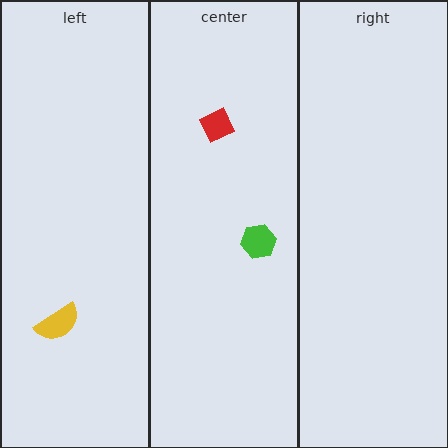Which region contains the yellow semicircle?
The left region.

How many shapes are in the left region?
1.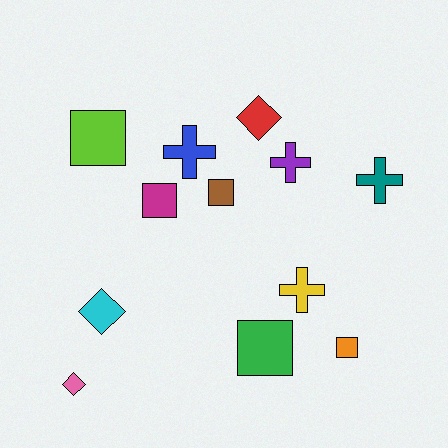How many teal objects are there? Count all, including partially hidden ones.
There is 1 teal object.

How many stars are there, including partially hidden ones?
There are no stars.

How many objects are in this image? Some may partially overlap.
There are 12 objects.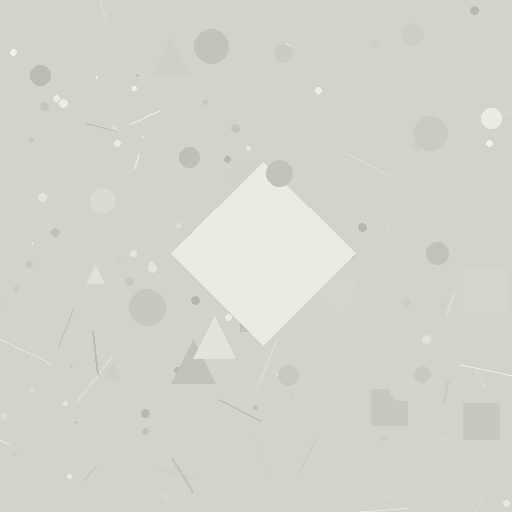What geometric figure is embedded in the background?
A diamond is embedded in the background.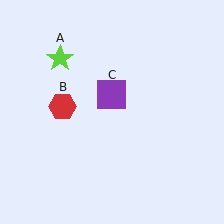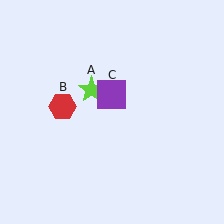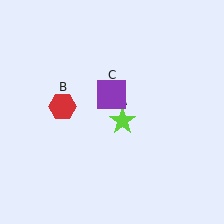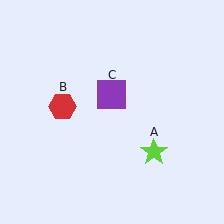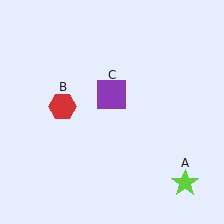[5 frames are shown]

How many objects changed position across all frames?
1 object changed position: lime star (object A).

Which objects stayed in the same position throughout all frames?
Red hexagon (object B) and purple square (object C) remained stationary.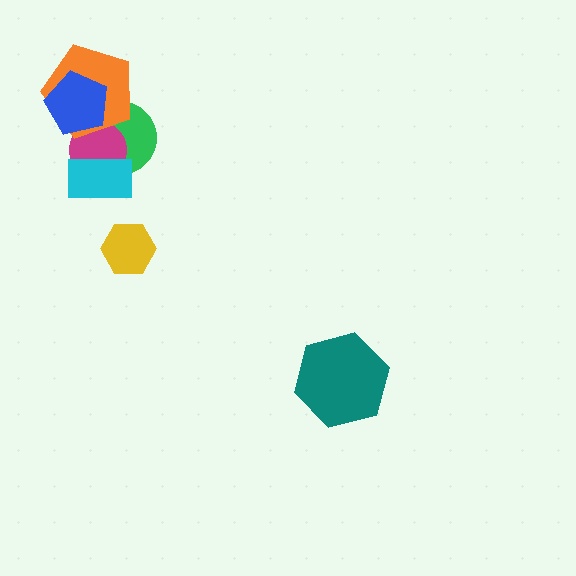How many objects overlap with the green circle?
4 objects overlap with the green circle.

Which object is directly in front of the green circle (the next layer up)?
The magenta circle is directly in front of the green circle.